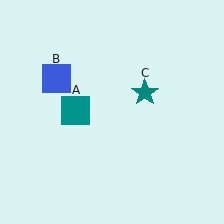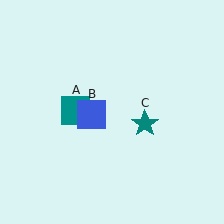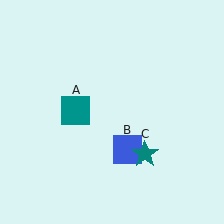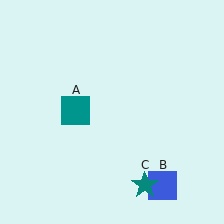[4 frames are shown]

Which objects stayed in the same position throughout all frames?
Teal square (object A) remained stationary.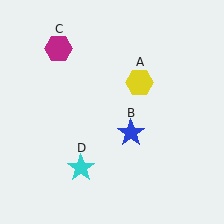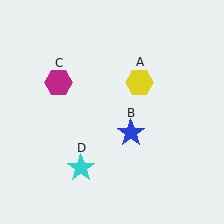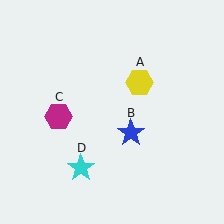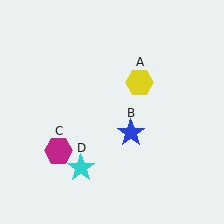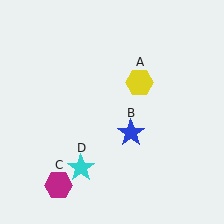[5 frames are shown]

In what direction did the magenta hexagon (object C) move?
The magenta hexagon (object C) moved down.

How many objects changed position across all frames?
1 object changed position: magenta hexagon (object C).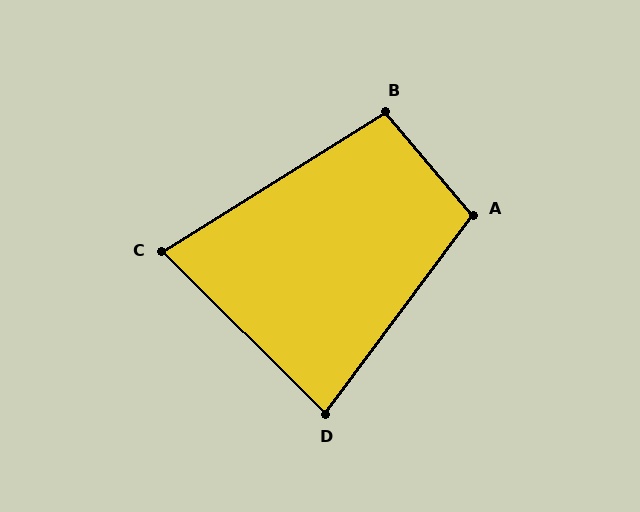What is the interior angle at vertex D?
Approximately 82 degrees (acute).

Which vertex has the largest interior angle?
A, at approximately 103 degrees.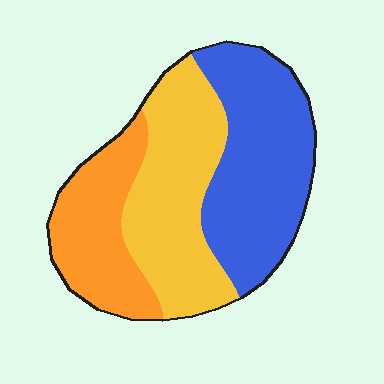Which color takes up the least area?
Orange, at roughly 25%.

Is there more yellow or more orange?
Yellow.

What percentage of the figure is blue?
Blue covers roughly 40% of the figure.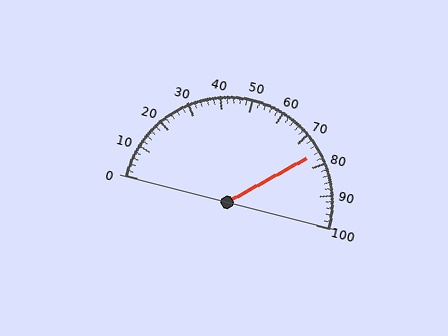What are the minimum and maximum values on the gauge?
The gauge ranges from 0 to 100.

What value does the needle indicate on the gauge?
The needle indicates approximately 76.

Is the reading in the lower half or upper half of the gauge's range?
The reading is in the upper half of the range (0 to 100).